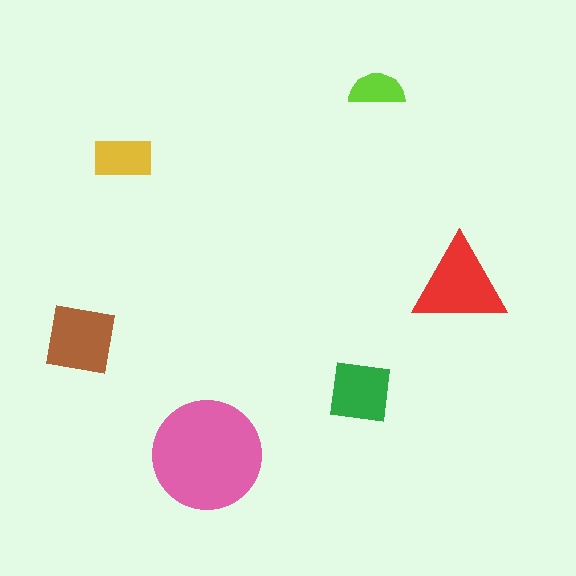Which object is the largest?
The pink circle.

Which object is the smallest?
The lime semicircle.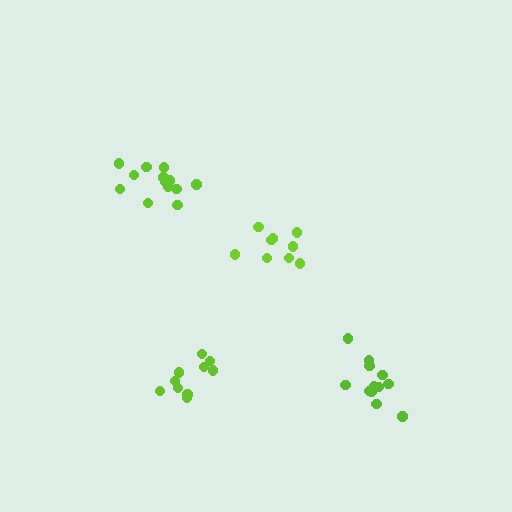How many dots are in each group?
Group 1: 10 dots, Group 2: 9 dots, Group 3: 13 dots, Group 4: 12 dots (44 total).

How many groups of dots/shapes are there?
There are 4 groups.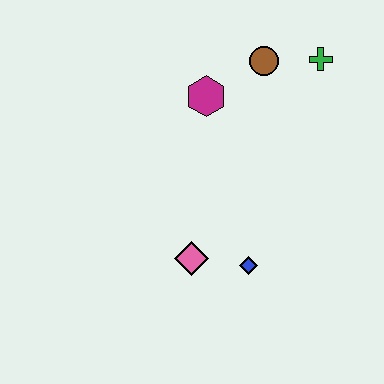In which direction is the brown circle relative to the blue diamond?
The brown circle is above the blue diamond.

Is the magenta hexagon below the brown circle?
Yes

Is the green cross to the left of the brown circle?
No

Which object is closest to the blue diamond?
The pink diamond is closest to the blue diamond.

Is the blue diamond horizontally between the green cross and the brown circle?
No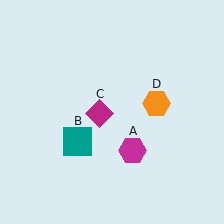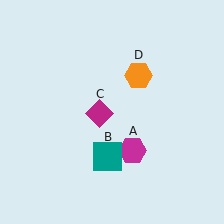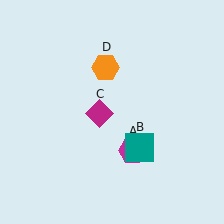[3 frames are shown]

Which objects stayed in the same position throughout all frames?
Magenta hexagon (object A) and magenta diamond (object C) remained stationary.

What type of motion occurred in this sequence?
The teal square (object B), orange hexagon (object D) rotated counterclockwise around the center of the scene.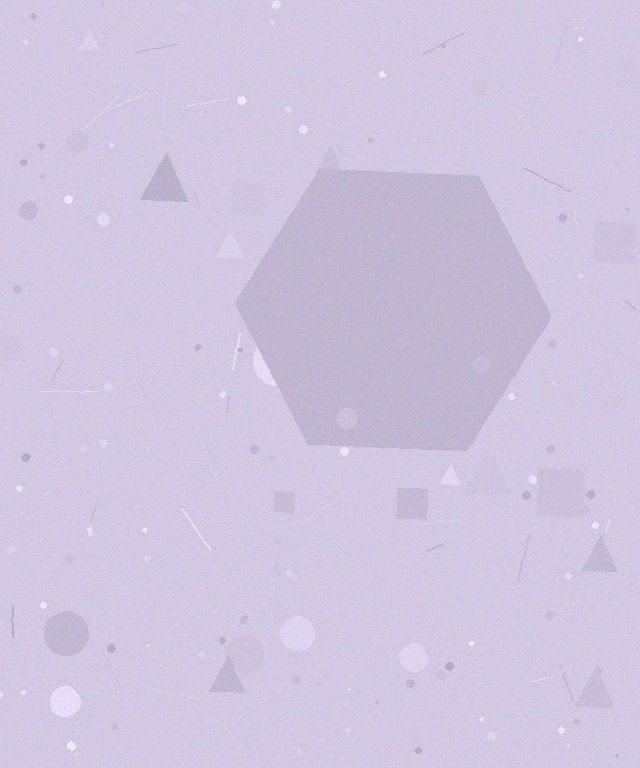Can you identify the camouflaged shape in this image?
The camouflaged shape is a hexagon.